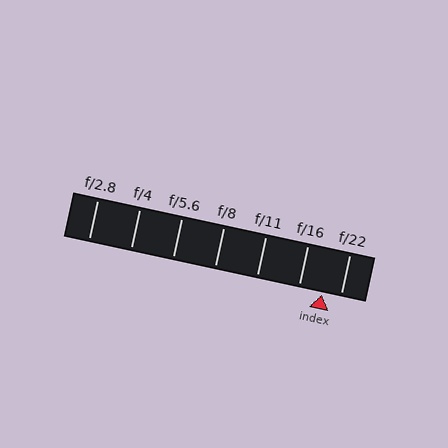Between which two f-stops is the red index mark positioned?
The index mark is between f/16 and f/22.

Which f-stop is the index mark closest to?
The index mark is closest to f/22.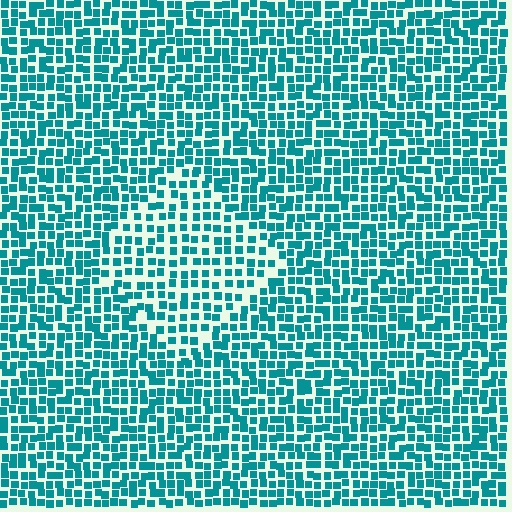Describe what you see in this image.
The image contains small teal elements arranged at two different densities. A diamond-shaped region is visible where the elements are less densely packed than the surrounding area.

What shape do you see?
I see a diamond.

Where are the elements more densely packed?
The elements are more densely packed outside the diamond boundary.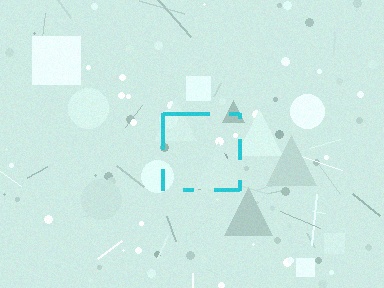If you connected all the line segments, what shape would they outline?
They would outline a square.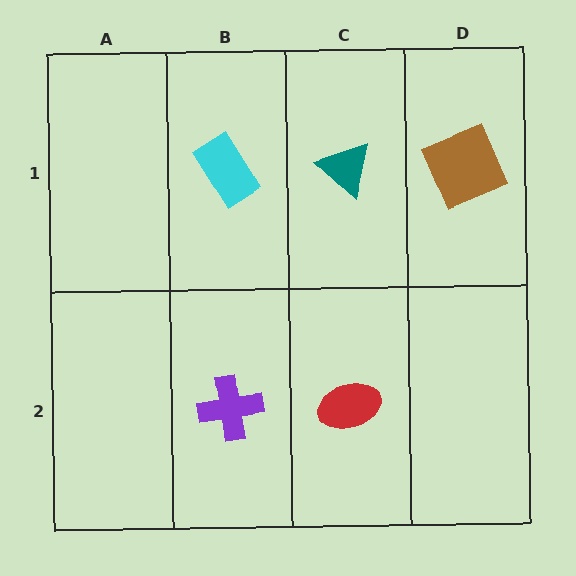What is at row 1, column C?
A teal triangle.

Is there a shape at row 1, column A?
No, that cell is empty.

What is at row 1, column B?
A cyan rectangle.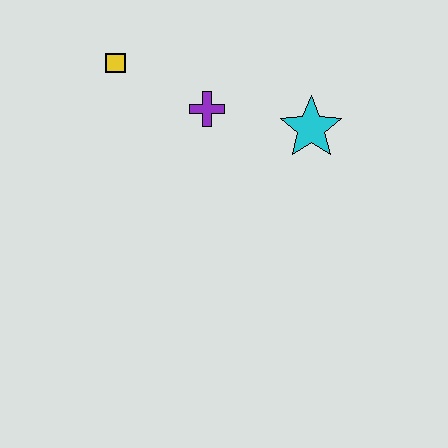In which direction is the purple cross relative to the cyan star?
The purple cross is to the left of the cyan star.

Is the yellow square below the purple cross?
No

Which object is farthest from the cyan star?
The yellow square is farthest from the cyan star.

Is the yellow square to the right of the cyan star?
No